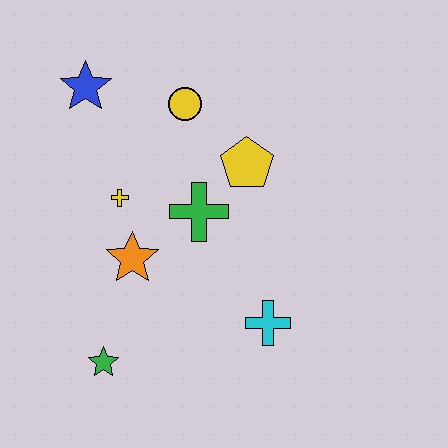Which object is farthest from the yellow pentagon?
The green star is farthest from the yellow pentagon.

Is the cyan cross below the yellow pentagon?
Yes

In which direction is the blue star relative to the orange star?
The blue star is above the orange star.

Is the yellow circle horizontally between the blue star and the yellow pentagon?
Yes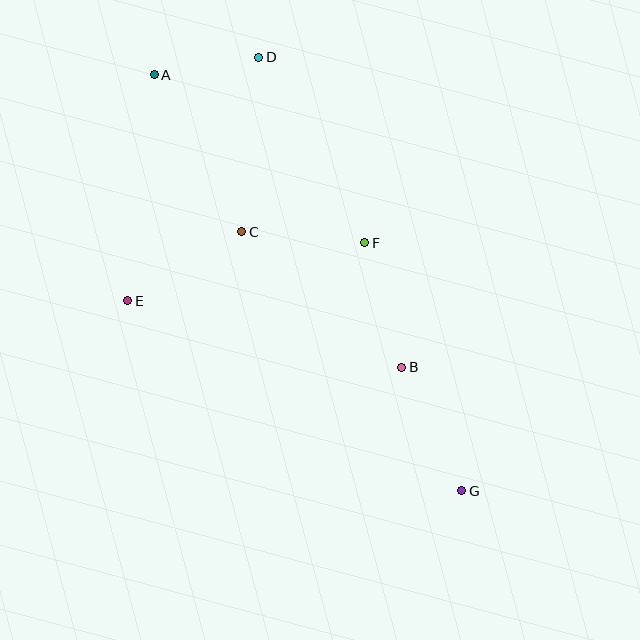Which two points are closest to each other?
Points A and D are closest to each other.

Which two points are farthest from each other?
Points A and G are farthest from each other.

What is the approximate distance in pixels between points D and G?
The distance between D and G is approximately 478 pixels.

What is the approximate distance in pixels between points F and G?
The distance between F and G is approximately 266 pixels.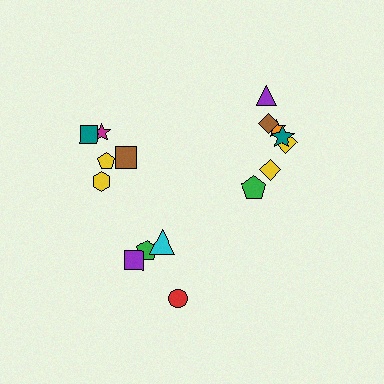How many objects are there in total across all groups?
There are 16 objects.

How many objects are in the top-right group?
There are 7 objects.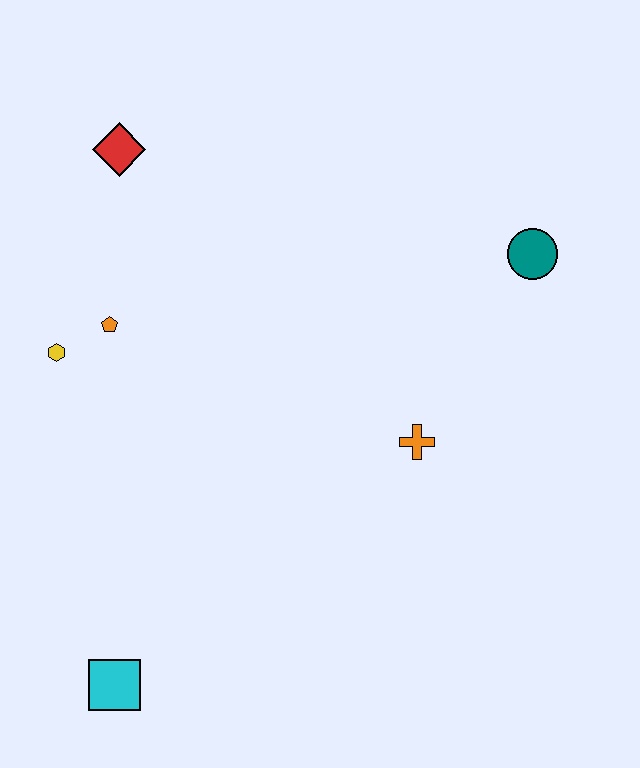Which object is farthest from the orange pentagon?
The teal circle is farthest from the orange pentagon.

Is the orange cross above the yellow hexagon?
No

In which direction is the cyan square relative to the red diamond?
The cyan square is below the red diamond.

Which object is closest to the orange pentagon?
The yellow hexagon is closest to the orange pentagon.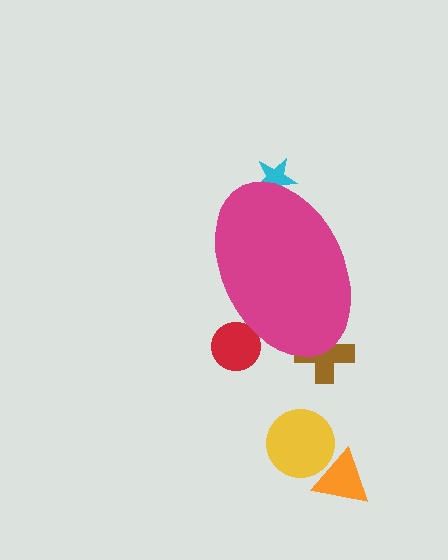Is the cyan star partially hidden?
Yes, the cyan star is partially hidden behind the magenta ellipse.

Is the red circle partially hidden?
Yes, the red circle is partially hidden behind the magenta ellipse.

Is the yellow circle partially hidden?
No, the yellow circle is fully visible.